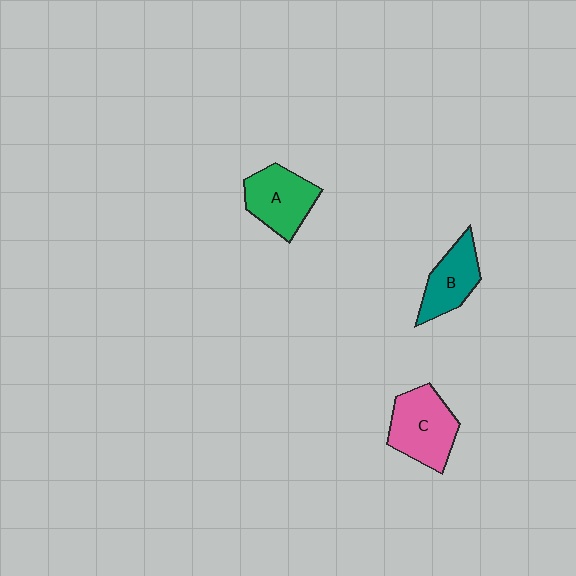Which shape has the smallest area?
Shape B (teal).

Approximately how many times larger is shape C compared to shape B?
Approximately 1.3 times.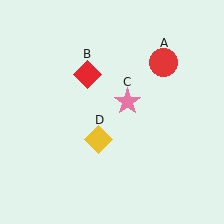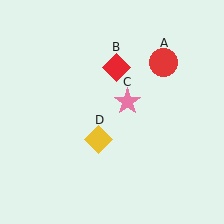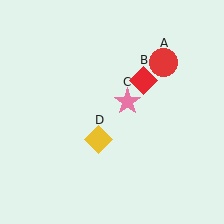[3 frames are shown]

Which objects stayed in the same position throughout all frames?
Red circle (object A) and pink star (object C) and yellow diamond (object D) remained stationary.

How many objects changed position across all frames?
1 object changed position: red diamond (object B).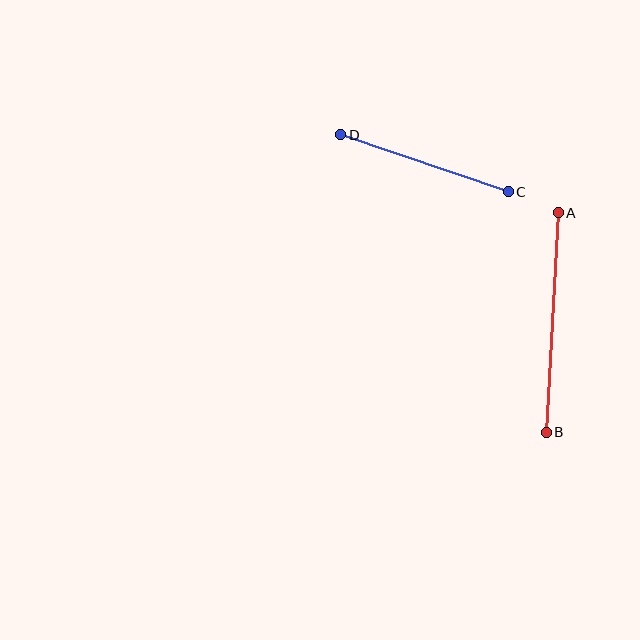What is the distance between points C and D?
The distance is approximately 177 pixels.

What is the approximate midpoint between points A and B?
The midpoint is at approximately (552, 322) pixels.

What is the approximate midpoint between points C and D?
The midpoint is at approximately (425, 163) pixels.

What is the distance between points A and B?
The distance is approximately 220 pixels.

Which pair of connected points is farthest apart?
Points A and B are farthest apart.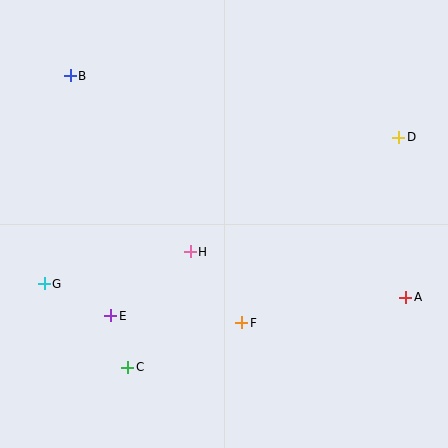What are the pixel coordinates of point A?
Point A is at (406, 297).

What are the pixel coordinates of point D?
Point D is at (399, 137).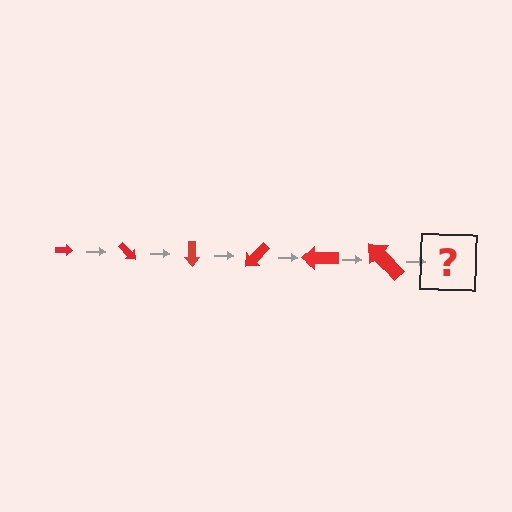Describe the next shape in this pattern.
It should be an arrow, larger than the previous one and rotated 270 degrees from the start.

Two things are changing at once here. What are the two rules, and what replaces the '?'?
The two rules are that the arrow grows larger each step and it rotates 45 degrees each step. The '?' should be an arrow, larger than the previous one and rotated 270 degrees from the start.